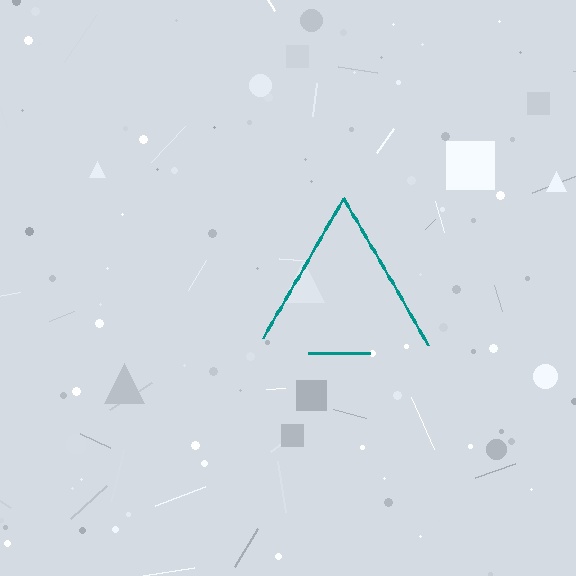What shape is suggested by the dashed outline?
The dashed outline suggests a triangle.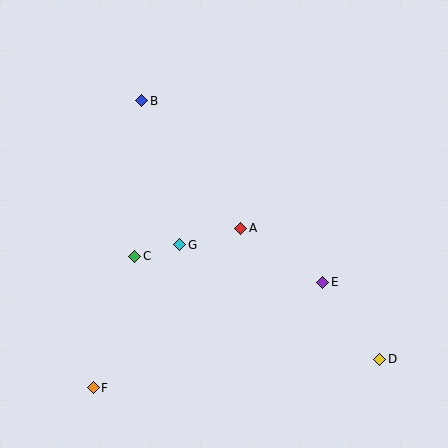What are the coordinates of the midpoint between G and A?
The midpoint between G and A is at (210, 237).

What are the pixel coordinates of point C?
Point C is at (135, 256).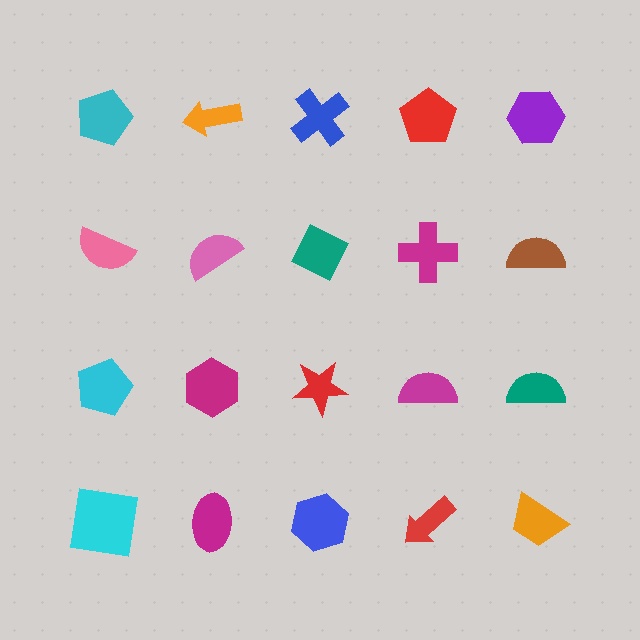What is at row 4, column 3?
A blue hexagon.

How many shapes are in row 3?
5 shapes.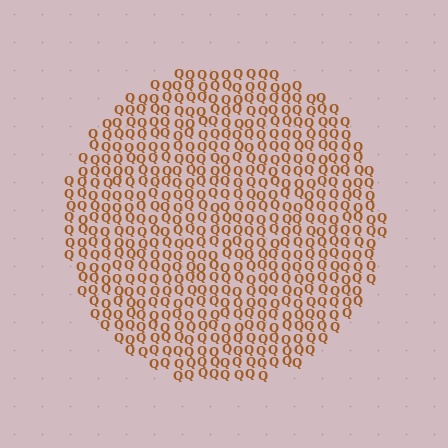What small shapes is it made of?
It is made of small letter Q's.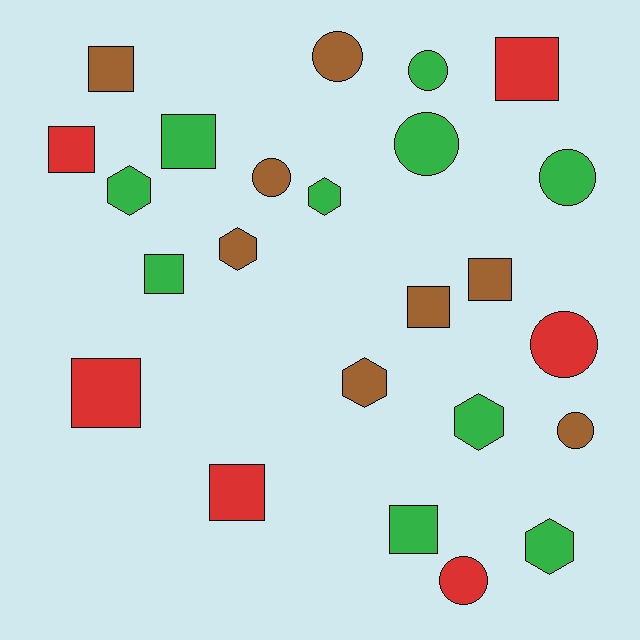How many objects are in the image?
There are 24 objects.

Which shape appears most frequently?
Square, with 10 objects.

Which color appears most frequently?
Green, with 10 objects.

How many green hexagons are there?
There are 4 green hexagons.